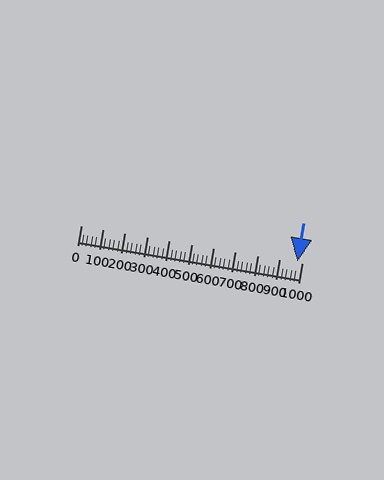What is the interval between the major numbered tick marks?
The major tick marks are spaced 100 units apart.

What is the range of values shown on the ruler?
The ruler shows values from 0 to 1000.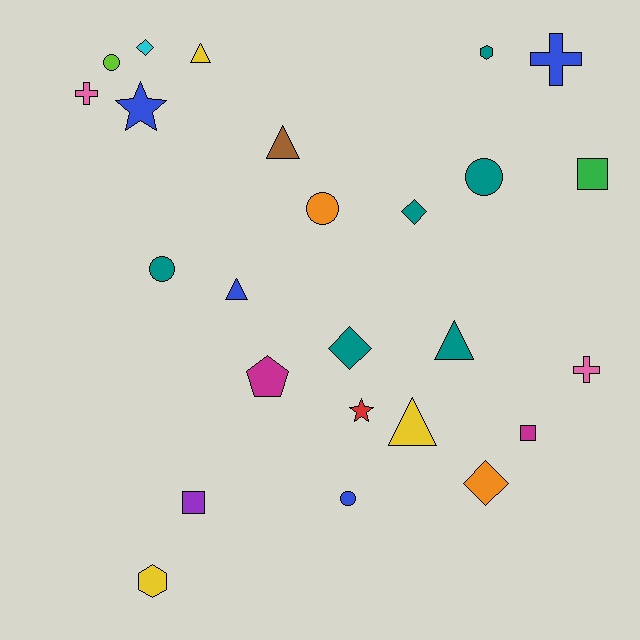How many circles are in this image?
There are 5 circles.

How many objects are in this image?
There are 25 objects.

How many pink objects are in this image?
There are 2 pink objects.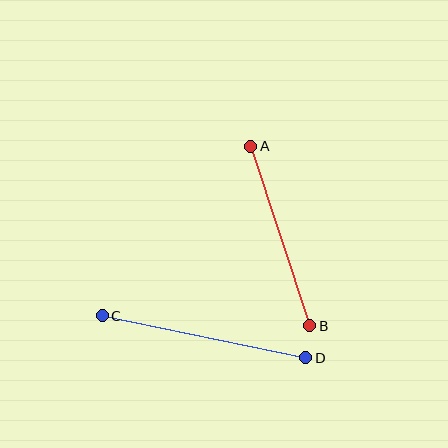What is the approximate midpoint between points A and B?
The midpoint is at approximately (280, 236) pixels.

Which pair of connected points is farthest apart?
Points C and D are farthest apart.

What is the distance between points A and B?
The distance is approximately 189 pixels.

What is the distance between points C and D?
The distance is approximately 208 pixels.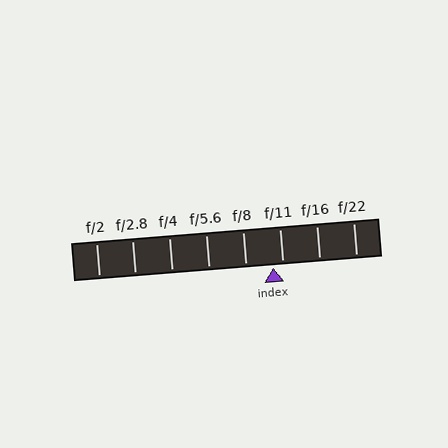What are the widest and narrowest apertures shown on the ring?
The widest aperture shown is f/2 and the narrowest is f/22.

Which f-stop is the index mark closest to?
The index mark is closest to f/11.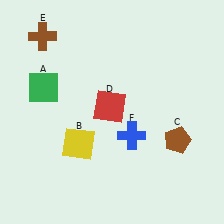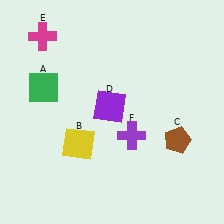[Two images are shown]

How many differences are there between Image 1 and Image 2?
There are 3 differences between the two images.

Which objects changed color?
D changed from red to purple. E changed from brown to magenta. F changed from blue to purple.